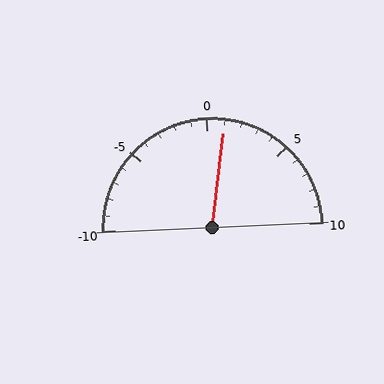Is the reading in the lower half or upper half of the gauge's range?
The reading is in the upper half of the range (-10 to 10).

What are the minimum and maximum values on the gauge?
The gauge ranges from -10 to 10.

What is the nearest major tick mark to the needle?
The nearest major tick mark is 0.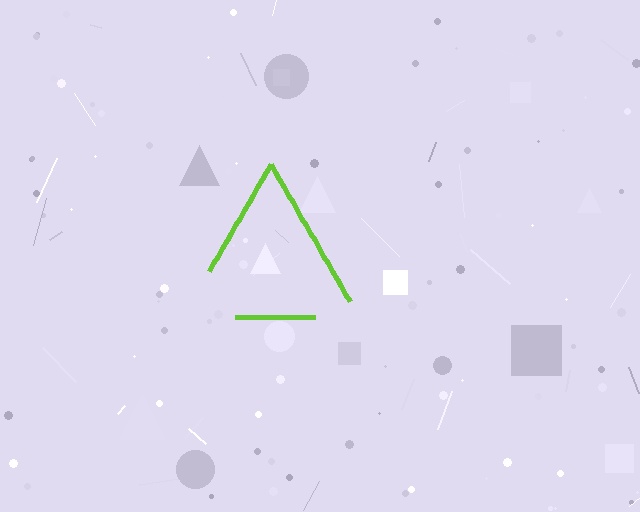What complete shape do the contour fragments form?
The contour fragments form a triangle.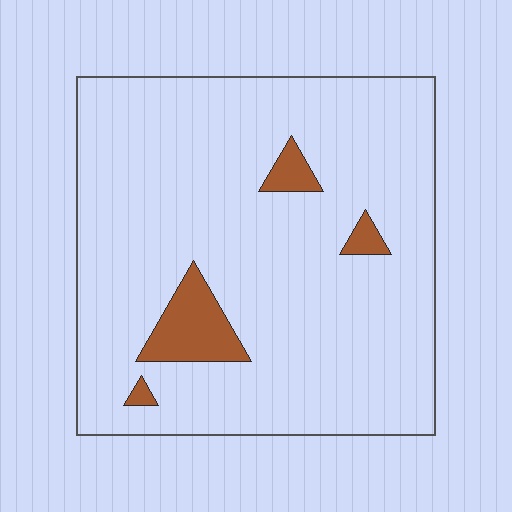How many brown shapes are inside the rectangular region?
4.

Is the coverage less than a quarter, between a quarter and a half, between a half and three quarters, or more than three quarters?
Less than a quarter.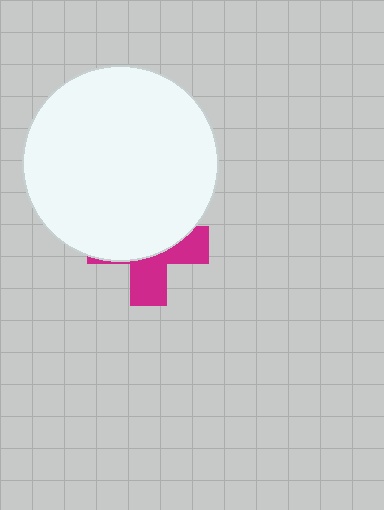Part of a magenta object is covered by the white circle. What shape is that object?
It is a cross.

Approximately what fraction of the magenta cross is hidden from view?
Roughly 60% of the magenta cross is hidden behind the white circle.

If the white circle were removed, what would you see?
You would see the complete magenta cross.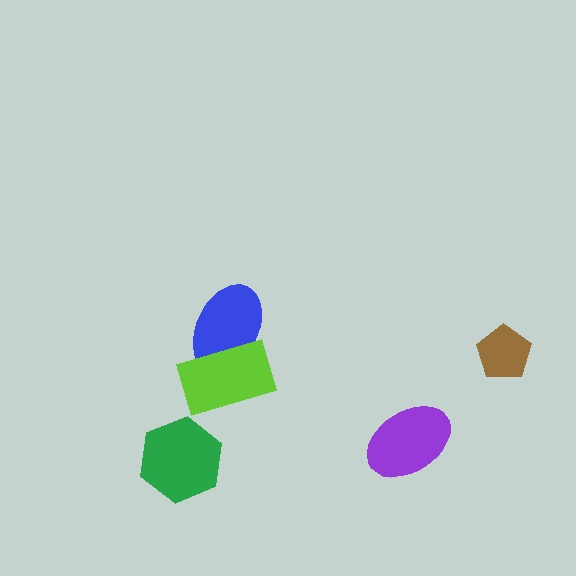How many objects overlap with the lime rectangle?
1 object overlaps with the lime rectangle.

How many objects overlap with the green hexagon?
0 objects overlap with the green hexagon.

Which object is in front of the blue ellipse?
The lime rectangle is in front of the blue ellipse.